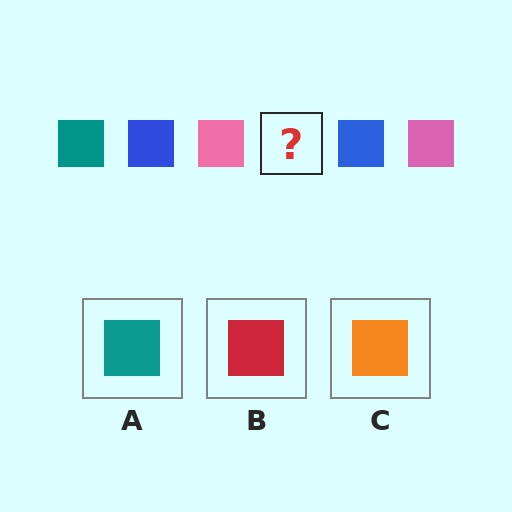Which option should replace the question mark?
Option A.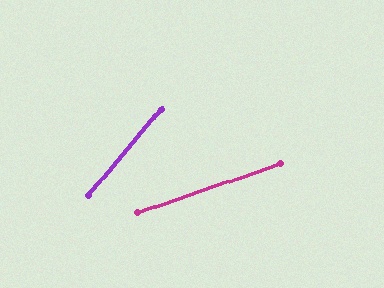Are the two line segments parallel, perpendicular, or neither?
Neither parallel nor perpendicular — they differ by about 31°.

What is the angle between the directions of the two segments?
Approximately 31 degrees.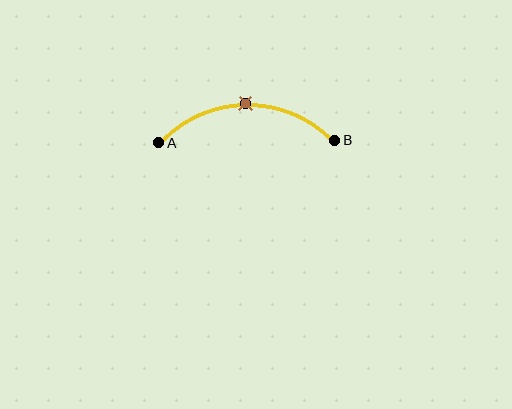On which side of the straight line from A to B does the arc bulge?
The arc bulges above the straight line connecting A and B.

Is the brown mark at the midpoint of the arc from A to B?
Yes. The brown mark lies on the arc at equal arc-length from both A and B — it is the arc midpoint.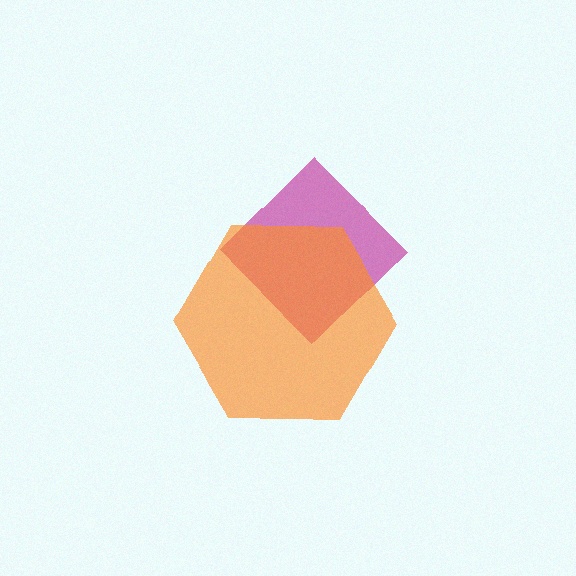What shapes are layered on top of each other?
The layered shapes are: a magenta diamond, an orange hexagon.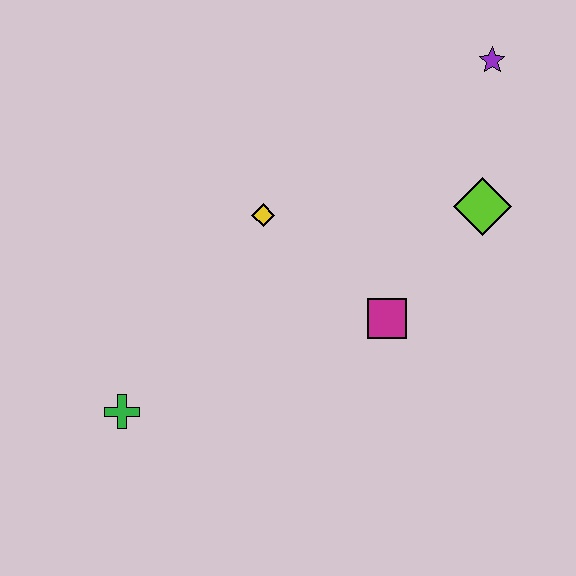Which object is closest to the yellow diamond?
The magenta square is closest to the yellow diamond.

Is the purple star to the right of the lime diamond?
Yes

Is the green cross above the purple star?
No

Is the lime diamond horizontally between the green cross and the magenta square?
No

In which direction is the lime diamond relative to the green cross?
The lime diamond is to the right of the green cross.